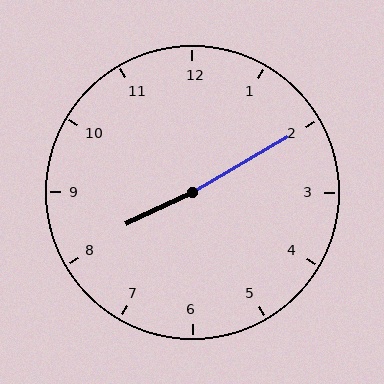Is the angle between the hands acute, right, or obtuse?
It is obtuse.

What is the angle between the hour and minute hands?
Approximately 175 degrees.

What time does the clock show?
8:10.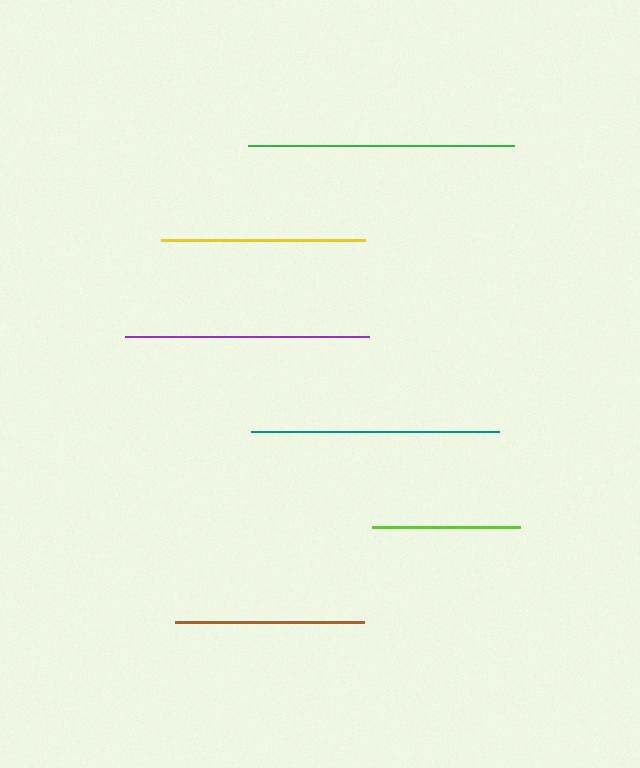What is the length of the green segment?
The green segment is approximately 266 pixels long.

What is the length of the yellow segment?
The yellow segment is approximately 204 pixels long.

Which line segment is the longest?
The green line is the longest at approximately 266 pixels.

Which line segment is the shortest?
The lime line is the shortest at approximately 148 pixels.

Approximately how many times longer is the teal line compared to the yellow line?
The teal line is approximately 1.2 times the length of the yellow line.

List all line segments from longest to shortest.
From longest to shortest: green, teal, purple, yellow, brown, lime.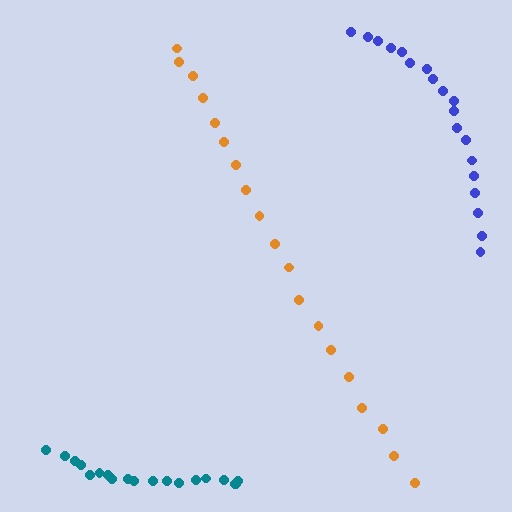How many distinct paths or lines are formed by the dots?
There are 3 distinct paths.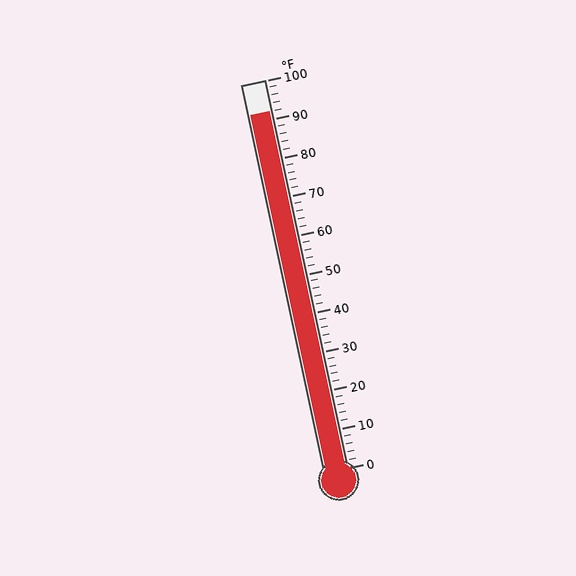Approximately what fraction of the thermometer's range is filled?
The thermometer is filled to approximately 90% of its range.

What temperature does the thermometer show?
The thermometer shows approximately 92°F.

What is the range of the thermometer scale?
The thermometer scale ranges from 0°F to 100°F.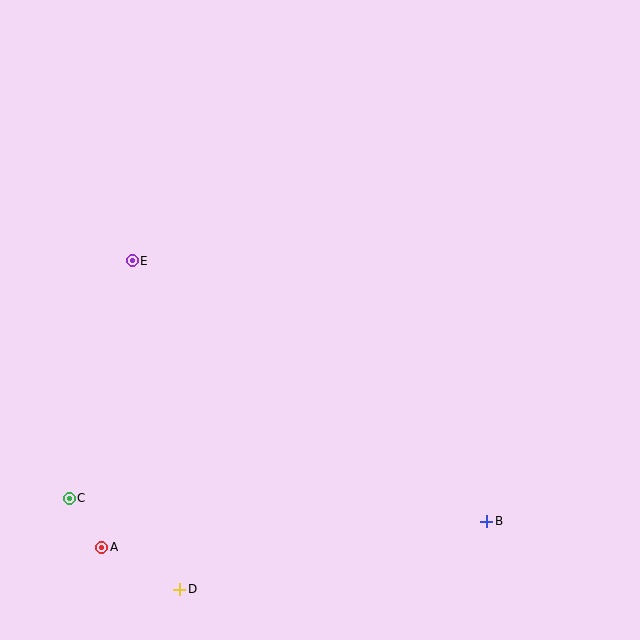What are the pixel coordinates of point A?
Point A is at (102, 547).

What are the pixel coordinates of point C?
Point C is at (69, 498).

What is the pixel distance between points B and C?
The distance between B and C is 418 pixels.